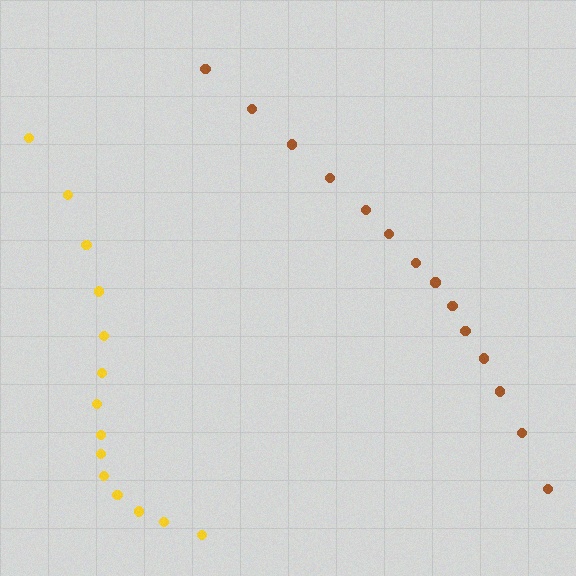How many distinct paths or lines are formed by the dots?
There are 2 distinct paths.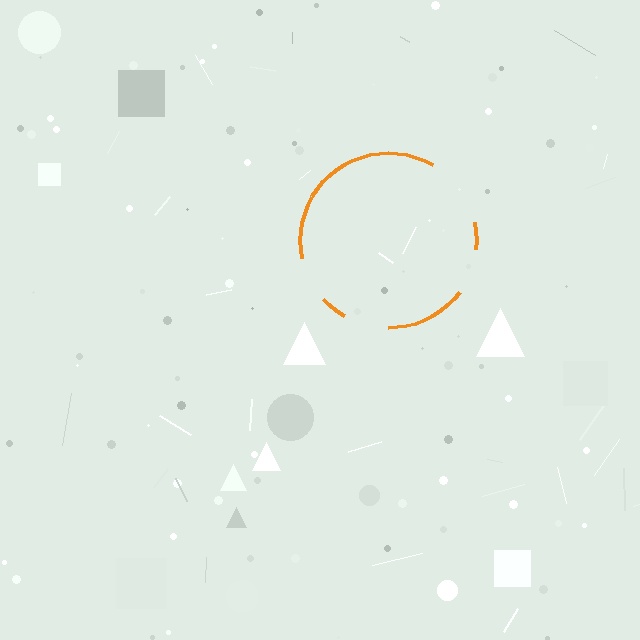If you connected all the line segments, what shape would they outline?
They would outline a circle.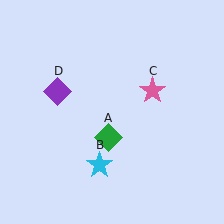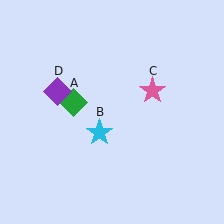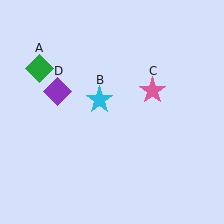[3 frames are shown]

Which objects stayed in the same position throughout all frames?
Pink star (object C) and purple diamond (object D) remained stationary.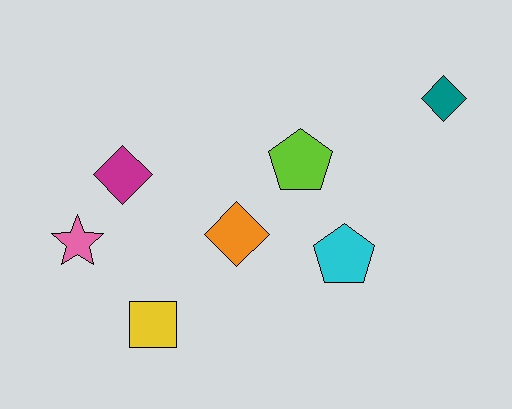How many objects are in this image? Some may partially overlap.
There are 7 objects.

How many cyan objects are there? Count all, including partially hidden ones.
There is 1 cyan object.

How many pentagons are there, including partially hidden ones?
There are 2 pentagons.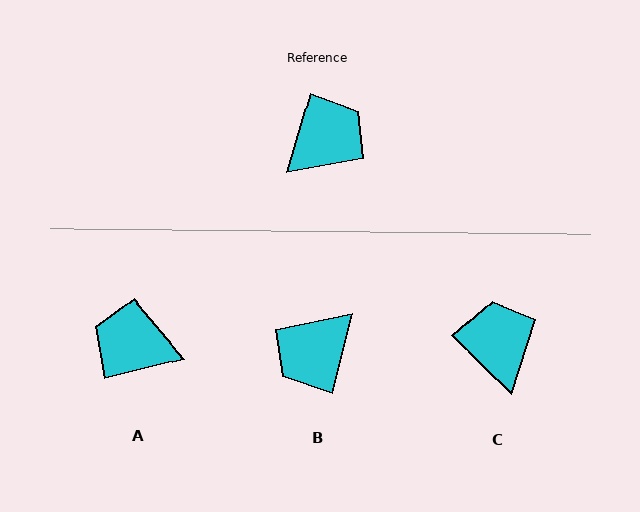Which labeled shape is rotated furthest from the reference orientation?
B, about 179 degrees away.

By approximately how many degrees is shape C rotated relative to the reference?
Approximately 62 degrees counter-clockwise.